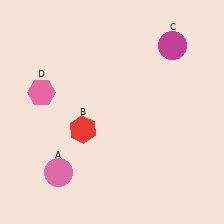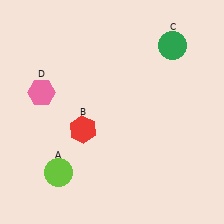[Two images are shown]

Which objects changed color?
A changed from pink to lime. C changed from magenta to green.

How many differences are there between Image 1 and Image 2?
There are 2 differences between the two images.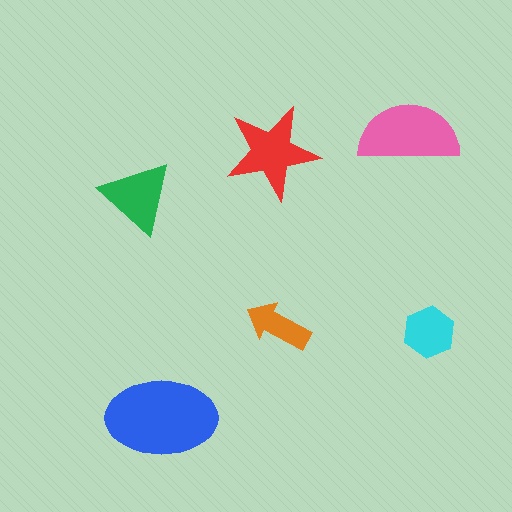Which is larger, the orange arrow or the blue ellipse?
The blue ellipse.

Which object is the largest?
The blue ellipse.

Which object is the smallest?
The orange arrow.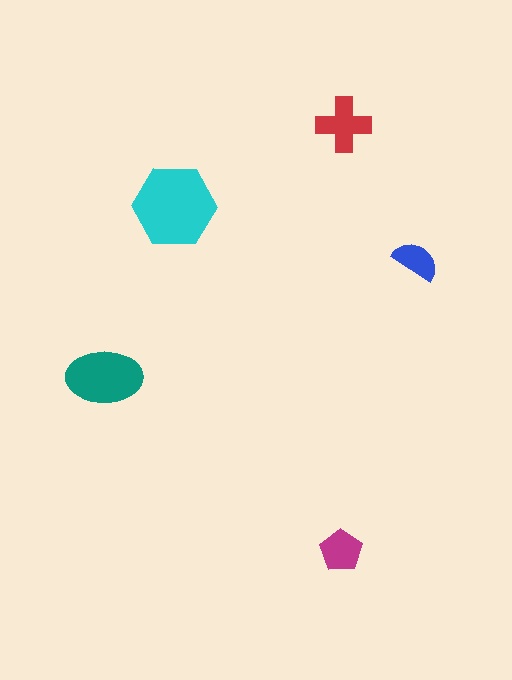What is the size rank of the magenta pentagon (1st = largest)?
4th.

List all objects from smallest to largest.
The blue semicircle, the magenta pentagon, the red cross, the teal ellipse, the cyan hexagon.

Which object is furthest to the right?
The blue semicircle is rightmost.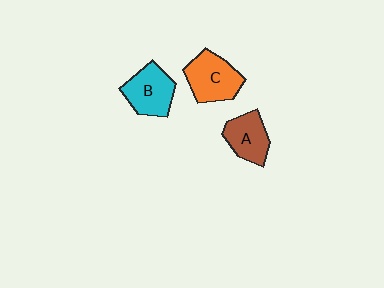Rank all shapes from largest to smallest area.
From largest to smallest: C (orange), B (cyan), A (brown).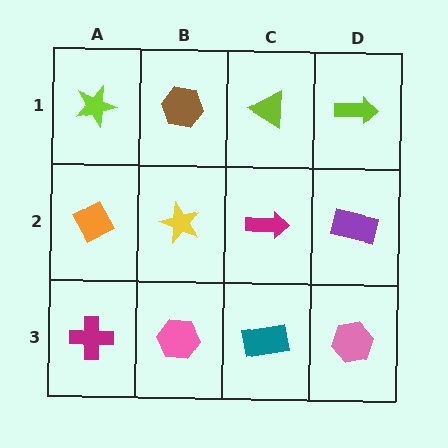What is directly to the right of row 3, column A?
A pink hexagon.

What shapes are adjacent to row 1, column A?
An orange diamond (row 2, column A), a brown hexagon (row 1, column B).